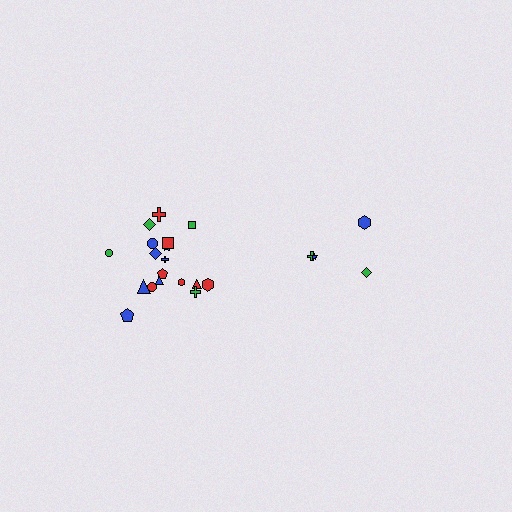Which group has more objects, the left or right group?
The left group.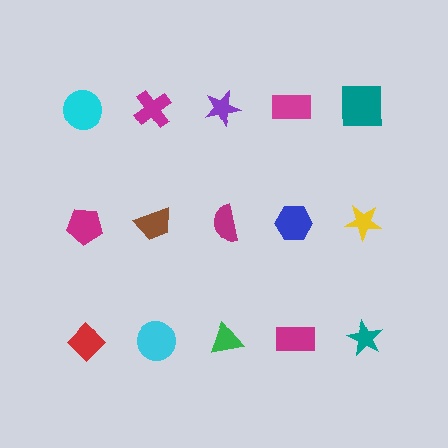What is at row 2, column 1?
A magenta pentagon.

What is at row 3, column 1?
A red diamond.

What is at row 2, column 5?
A yellow star.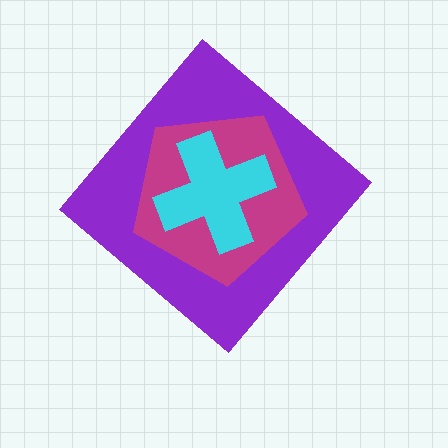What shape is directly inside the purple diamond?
The magenta pentagon.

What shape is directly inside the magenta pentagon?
The cyan cross.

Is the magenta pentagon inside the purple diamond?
Yes.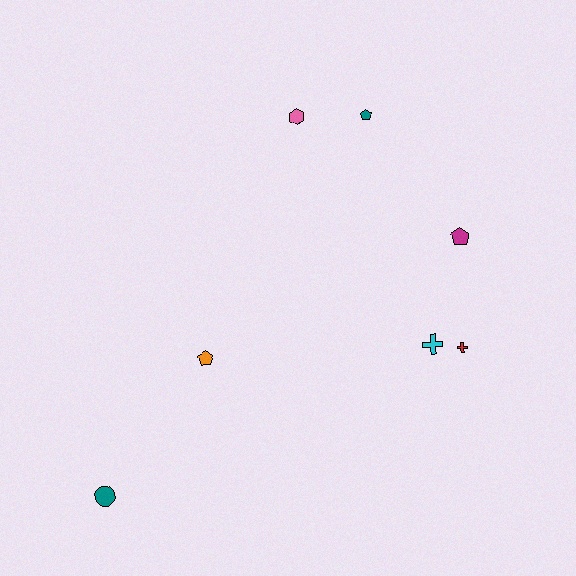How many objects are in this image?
There are 7 objects.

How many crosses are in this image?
There are 2 crosses.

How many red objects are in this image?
There is 1 red object.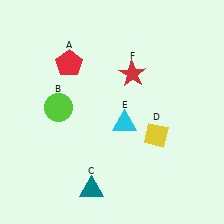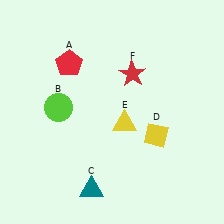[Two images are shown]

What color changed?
The triangle (E) changed from cyan in Image 1 to yellow in Image 2.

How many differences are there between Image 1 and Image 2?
There is 1 difference between the two images.